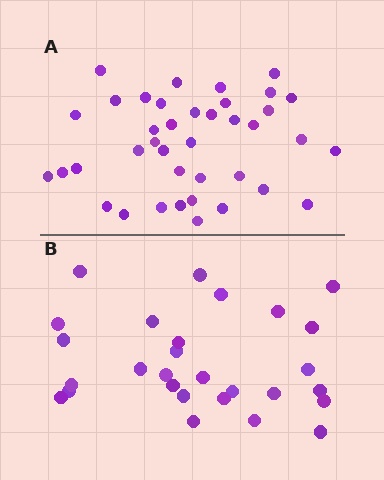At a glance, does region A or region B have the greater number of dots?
Region A (the top region) has more dots.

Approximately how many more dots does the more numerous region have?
Region A has roughly 12 or so more dots than region B.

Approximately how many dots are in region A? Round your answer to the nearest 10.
About 40 dots. (The exact count is 39, which rounds to 40.)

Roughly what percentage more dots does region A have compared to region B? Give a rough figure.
About 40% more.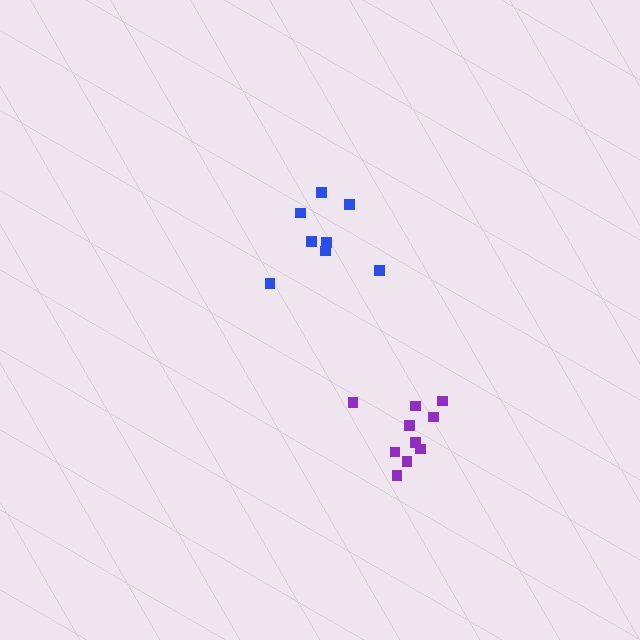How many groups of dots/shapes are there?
There are 2 groups.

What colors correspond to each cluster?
The clusters are colored: blue, purple.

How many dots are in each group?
Group 1: 8 dots, Group 2: 10 dots (18 total).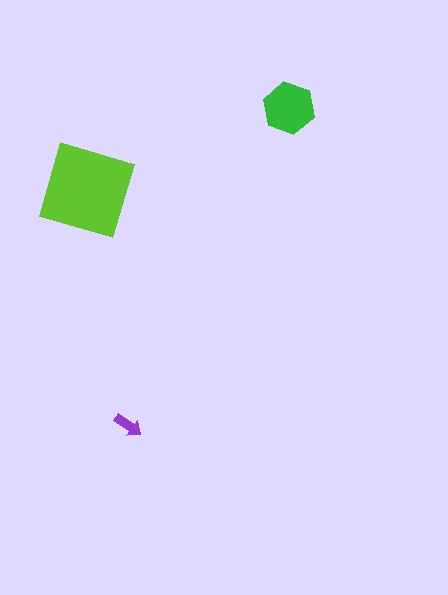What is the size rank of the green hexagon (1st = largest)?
2nd.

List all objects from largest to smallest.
The lime square, the green hexagon, the purple arrow.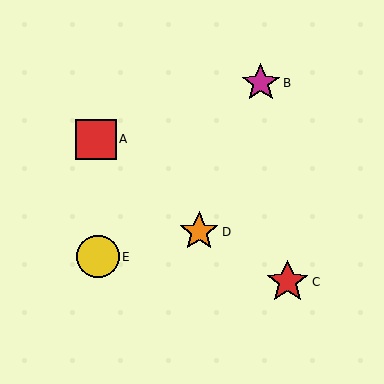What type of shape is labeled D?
Shape D is an orange star.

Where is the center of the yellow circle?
The center of the yellow circle is at (98, 257).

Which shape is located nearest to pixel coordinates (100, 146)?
The red square (labeled A) at (96, 139) is nearest to that location.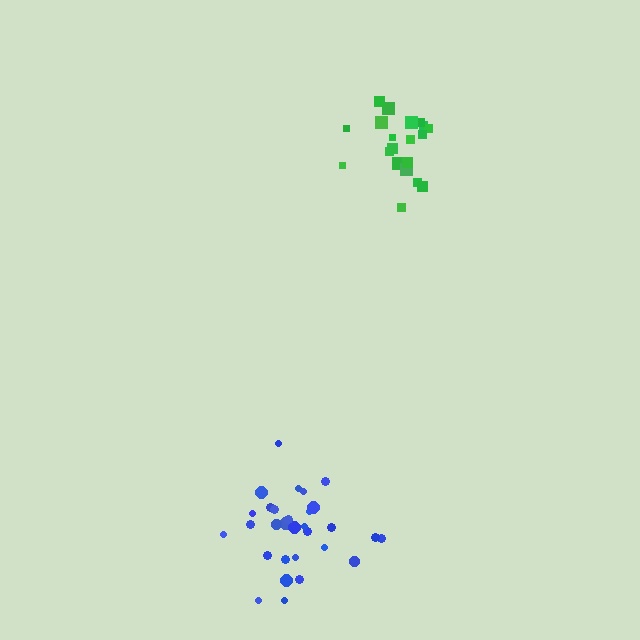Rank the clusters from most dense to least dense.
green, blue.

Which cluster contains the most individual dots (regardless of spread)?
Blue (30).